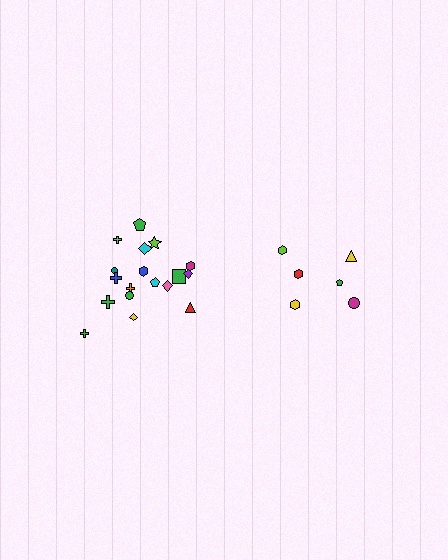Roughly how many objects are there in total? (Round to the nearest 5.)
Roughly 25 objects in total.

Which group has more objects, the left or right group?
The left group.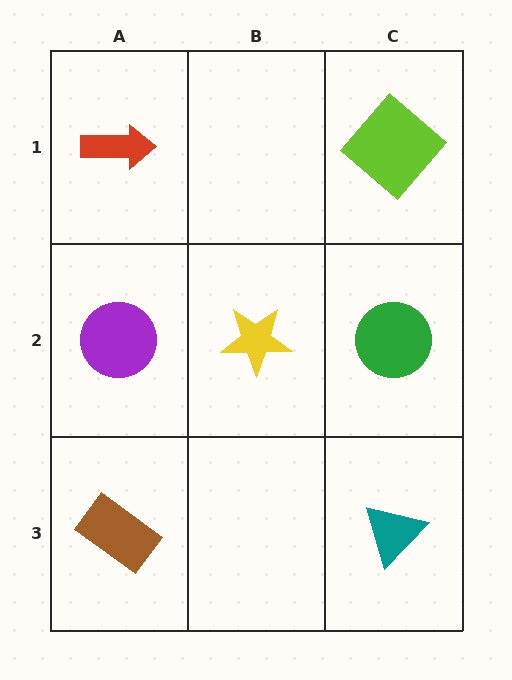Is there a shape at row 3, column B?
No, that cell is empty.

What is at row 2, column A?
A purple circle.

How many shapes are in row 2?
3 shapes.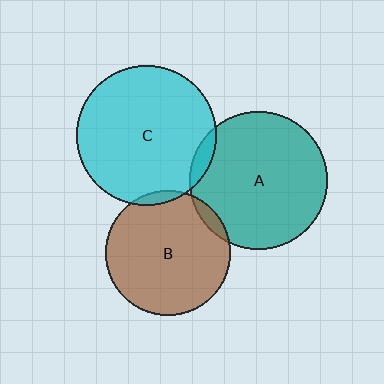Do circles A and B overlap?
Yes.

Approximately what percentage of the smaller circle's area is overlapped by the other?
Approximately 5%.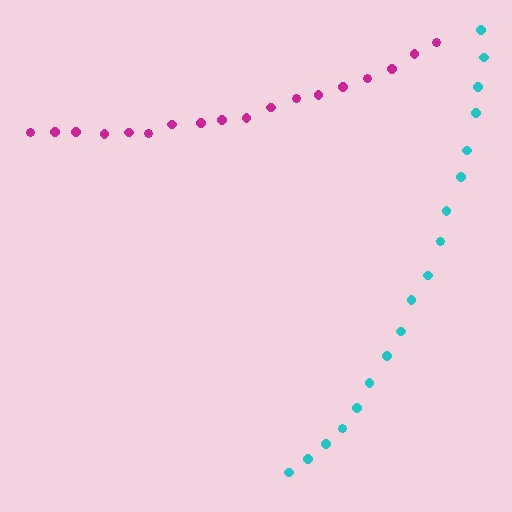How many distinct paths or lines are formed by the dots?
There are 2 distinct paths.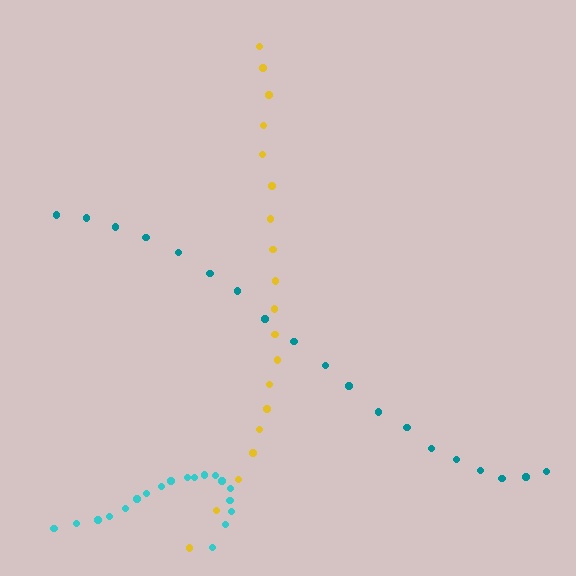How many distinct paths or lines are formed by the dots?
There are 3 distinct paths.